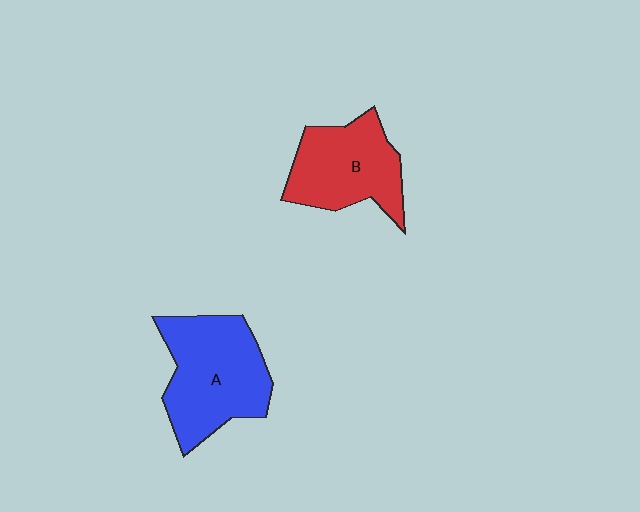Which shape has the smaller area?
Shape B (red).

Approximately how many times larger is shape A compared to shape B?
Approximately 1.2 times.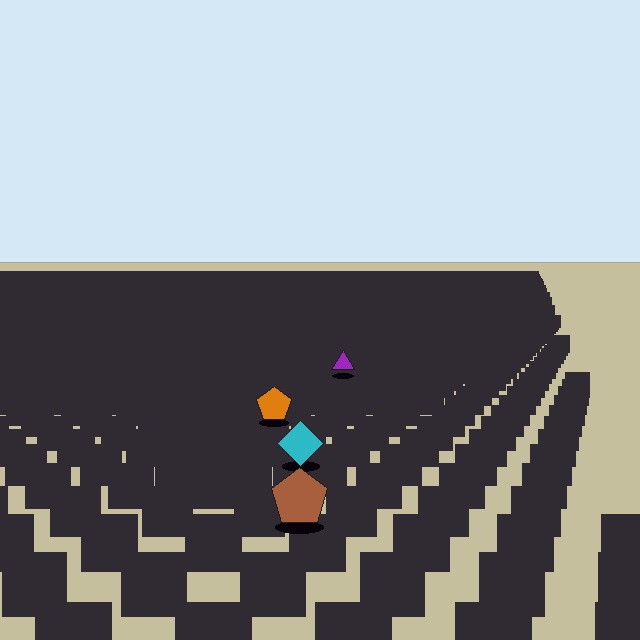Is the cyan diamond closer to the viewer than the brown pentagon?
No. The brown pentagon is closer — you can tell from the texture gradient: the ground texture is coarser near it.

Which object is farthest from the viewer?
The purple triangle is farthest from the viewer. It appears smaller and the ground texture around it is denser.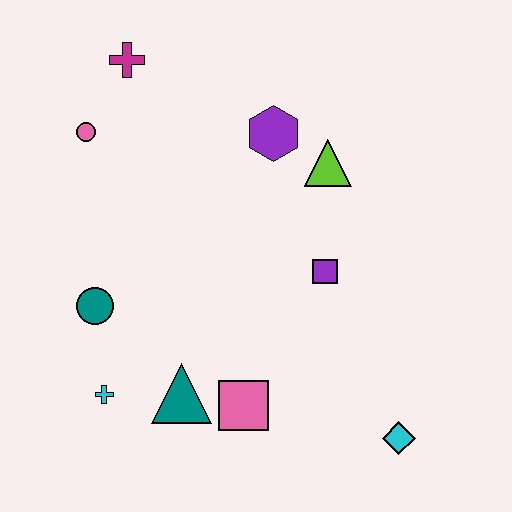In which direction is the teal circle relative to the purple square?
The teal circle is to the left of the purple square.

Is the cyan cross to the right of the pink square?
No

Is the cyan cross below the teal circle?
Yes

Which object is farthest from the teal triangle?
The magenta cross is farthest from the teal triangle.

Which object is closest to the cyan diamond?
The pink square is closest to the cyan diamond.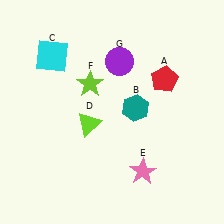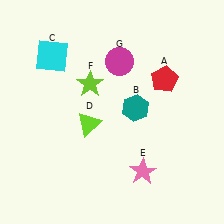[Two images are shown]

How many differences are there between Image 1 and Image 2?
There is 1 difference between the two images.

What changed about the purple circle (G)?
In Image 1, G is purple. In Image 2, it changed to magenta.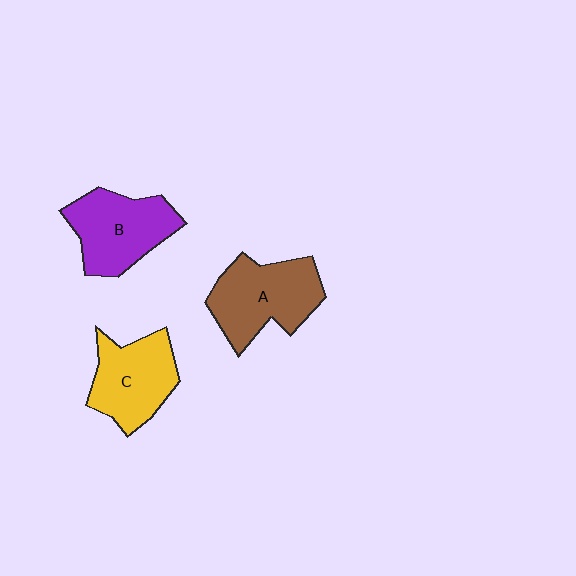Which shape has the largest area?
Shape A (brown).